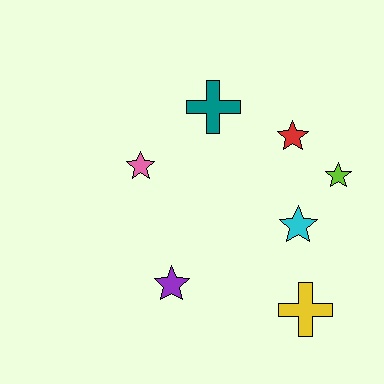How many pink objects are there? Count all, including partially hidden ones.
There is 1 pink object.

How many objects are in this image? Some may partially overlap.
There are 7 objects.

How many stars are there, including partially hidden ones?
There are 5 stars.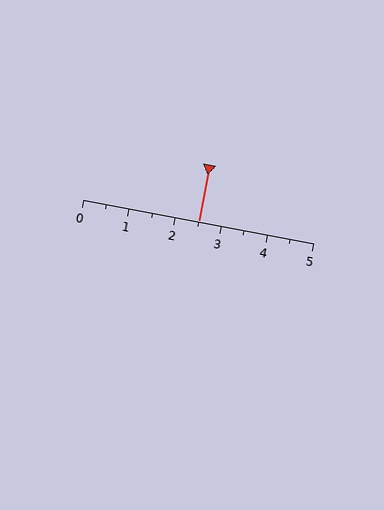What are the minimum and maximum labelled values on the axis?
The axis runs from 0 to 5.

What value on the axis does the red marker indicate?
The marker indicates approximately 2.5.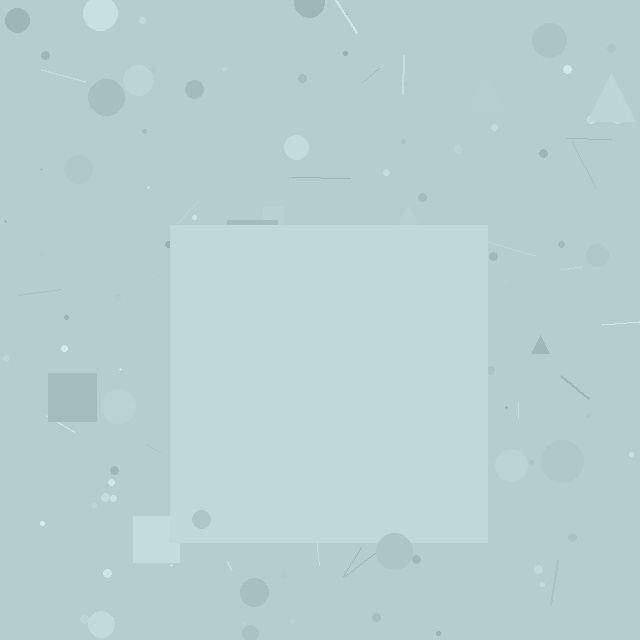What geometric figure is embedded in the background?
A square is embedded in the background.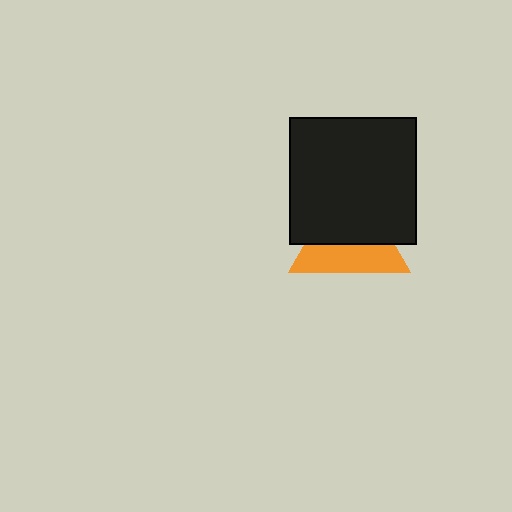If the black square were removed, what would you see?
You would see the complete orange triangle.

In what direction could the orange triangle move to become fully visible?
The orange triangle could move down. That would shift it out from behind the black square entirely.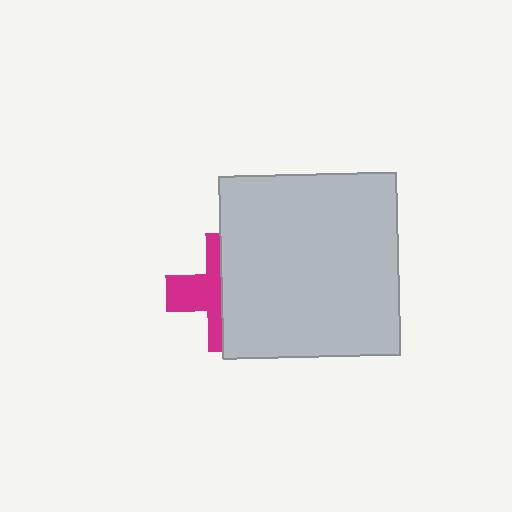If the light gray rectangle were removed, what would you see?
You would see the complete magenta cross.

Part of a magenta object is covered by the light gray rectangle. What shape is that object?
It is a cross.